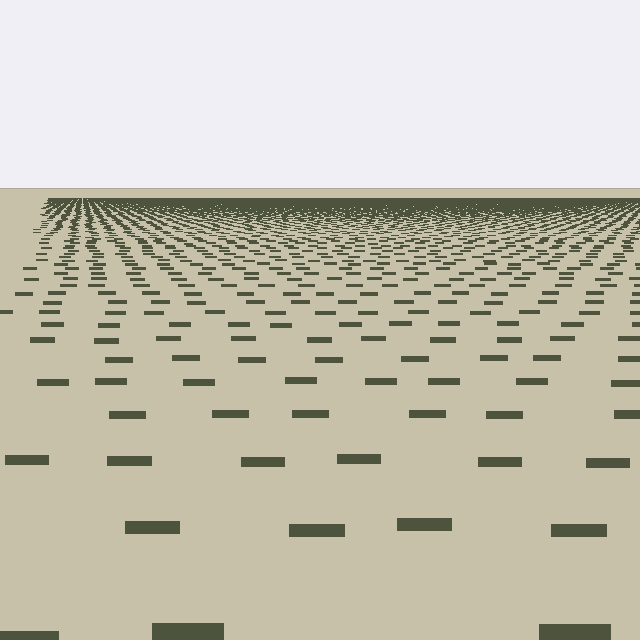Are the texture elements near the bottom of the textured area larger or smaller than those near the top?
Larger. Near the bottom, elements are closer to the viewer and appear at a bigger on-screen size.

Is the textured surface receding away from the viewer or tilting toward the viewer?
The surface is receding away from the viewer. Texture elements get smaller and denser toward the top.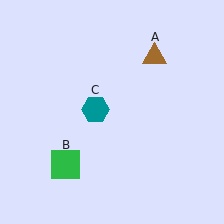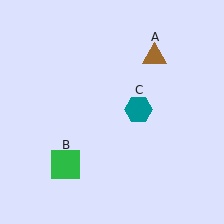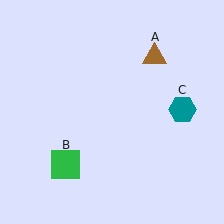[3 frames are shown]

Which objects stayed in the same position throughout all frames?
Brown triangle (object A) and green square (object B) remained stationary.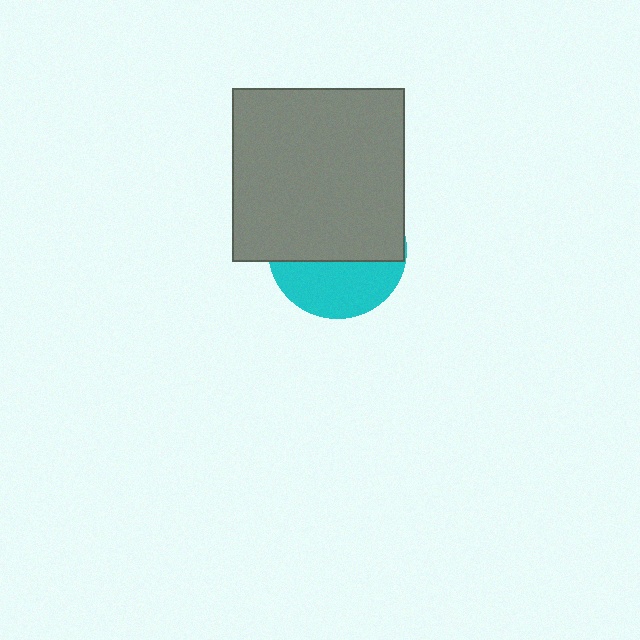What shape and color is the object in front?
The object in front is a gray square.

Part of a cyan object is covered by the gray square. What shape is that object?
It is a circle.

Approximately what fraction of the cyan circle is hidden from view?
Roughly 60% of the cyan circle is hidden behind the gray square.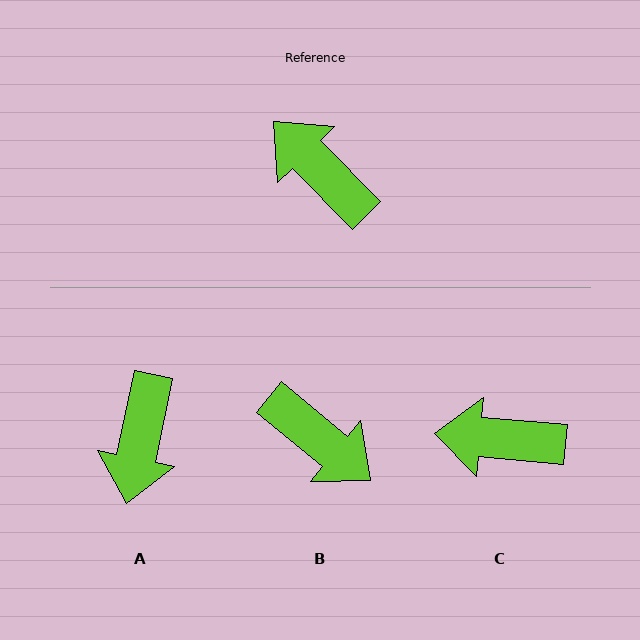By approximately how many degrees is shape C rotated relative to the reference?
Approximately 40 degrees counter-clockwise.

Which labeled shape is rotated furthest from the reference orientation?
B, about 174 degrees away.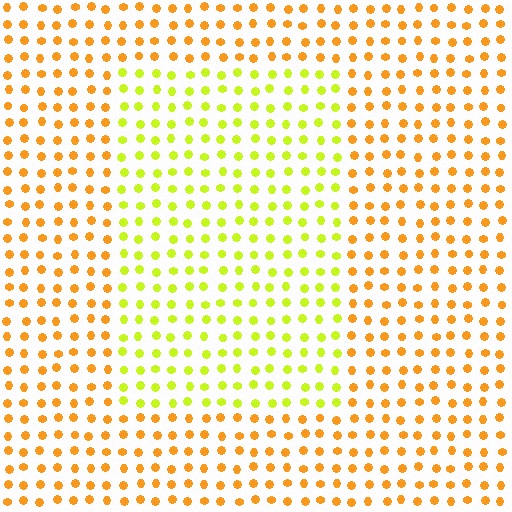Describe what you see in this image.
The image is filled with small orange elements in a uniform arrangement. A rectangle-shaped region is visible where the elements are tinted to a slightly different hue, forming a subtle color boundary.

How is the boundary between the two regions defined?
The boundary is defined purely by a slight shift in hue (about 40 degrees). Spacing, size, and orientation are identical on both sides.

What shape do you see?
I see a rectangle.